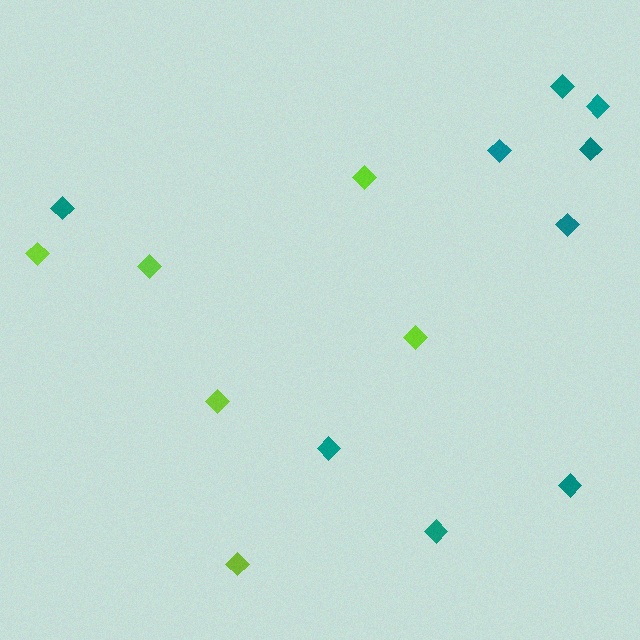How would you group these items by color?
There are 2 groups: one group of lime diamonds (6) and one group of teal diamonds (9).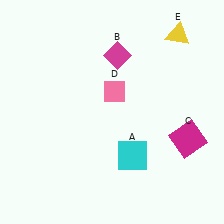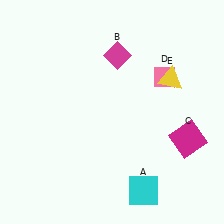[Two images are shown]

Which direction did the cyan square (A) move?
The cyan square (A) moved down.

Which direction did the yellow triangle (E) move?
The yellow triangle (E) moved down.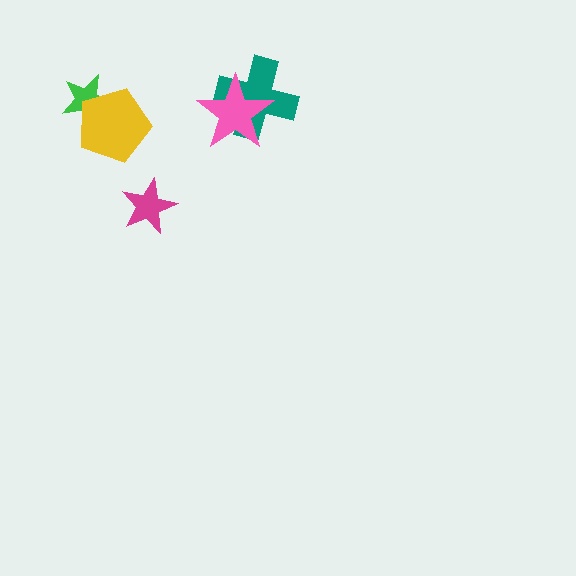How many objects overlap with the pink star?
1 object overlaps with the pink star.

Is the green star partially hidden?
Yes, it is partially covered by another shape.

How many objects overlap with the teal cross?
1 object overlaps with the teal cross.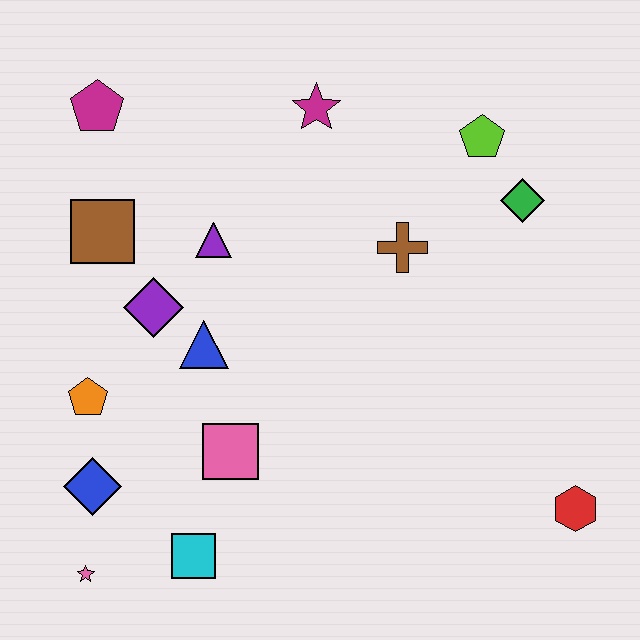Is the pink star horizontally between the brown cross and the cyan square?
No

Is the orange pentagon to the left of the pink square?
Yes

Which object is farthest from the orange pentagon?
The red hexagon is farthest from the orange pentagon.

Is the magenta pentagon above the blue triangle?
Yes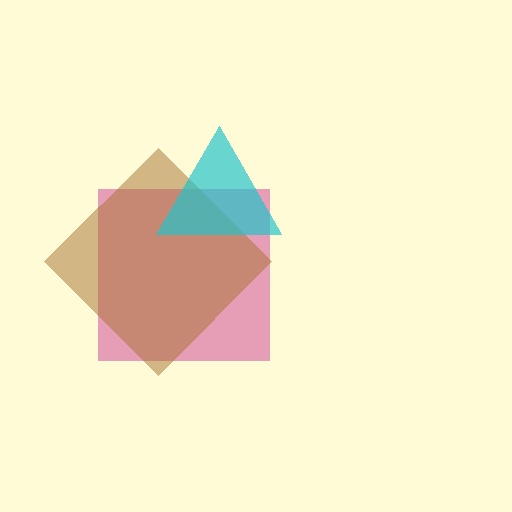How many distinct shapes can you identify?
There are 3 distinct shapes: a pink square, a brown diamond, a cyan triangle.